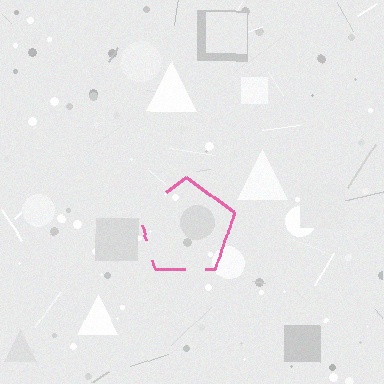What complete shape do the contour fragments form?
The contour fragments form a pentagon.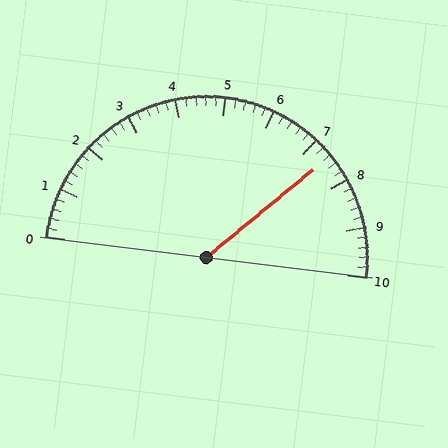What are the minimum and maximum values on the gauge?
The gauge ranges from 0 to 10.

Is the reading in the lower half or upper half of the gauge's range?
The reading is in the upper half of the range (0 to 10).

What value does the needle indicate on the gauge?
The needle indicates approximately 7.4.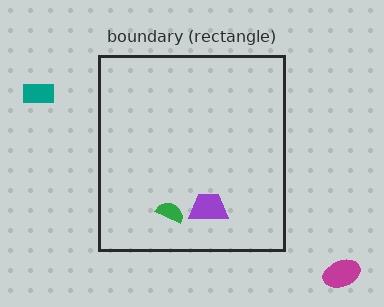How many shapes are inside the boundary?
2 inside, 2 outside.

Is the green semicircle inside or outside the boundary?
Inside.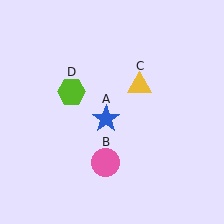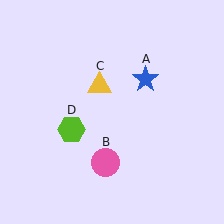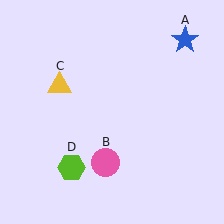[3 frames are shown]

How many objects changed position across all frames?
3 objects changed position: blue star (object A), yellow triangle (object C), lime hexagon (object D).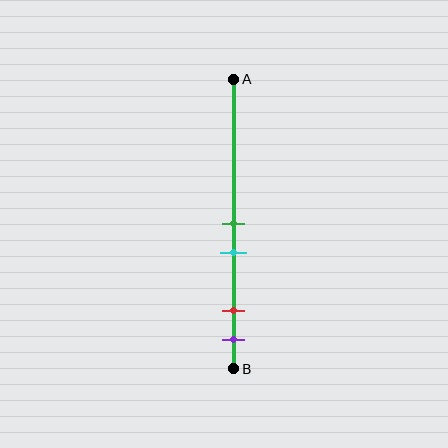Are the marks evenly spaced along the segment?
No, the marks are not evenly spaced.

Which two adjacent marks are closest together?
The green and cyan marks are the closest adjacent pair.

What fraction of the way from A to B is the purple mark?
The purple mark is approximately 90% (0.9) of the way from A to B.